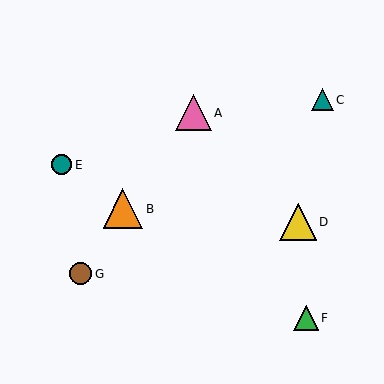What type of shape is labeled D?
Shape D is a yellow triangle.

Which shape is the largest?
The orange triangle (labeled B) is the largest.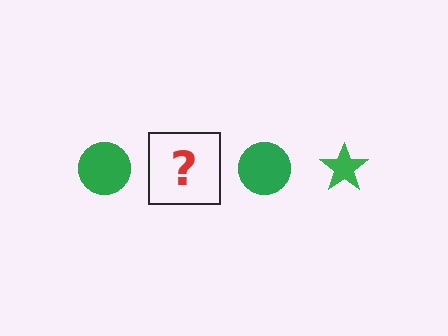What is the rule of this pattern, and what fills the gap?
The rule is that the pattern cycles through circle, star shapes in green. The gap should be filled with a green star.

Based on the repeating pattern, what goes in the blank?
The blank should be a green star.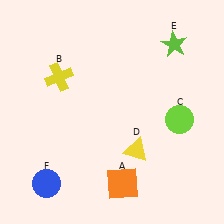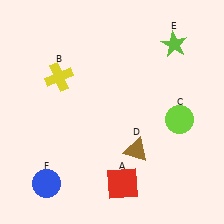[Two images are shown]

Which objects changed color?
A changed from orange to red. D changed from yellow to brown.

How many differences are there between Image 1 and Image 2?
There are 2 differences between the two images.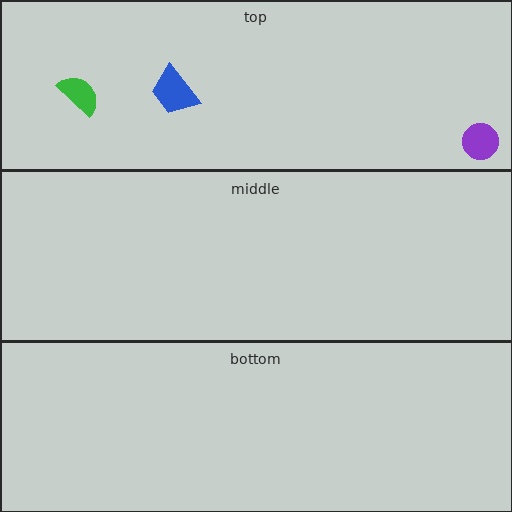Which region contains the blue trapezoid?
The top region.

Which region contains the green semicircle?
The top region.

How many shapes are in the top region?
3.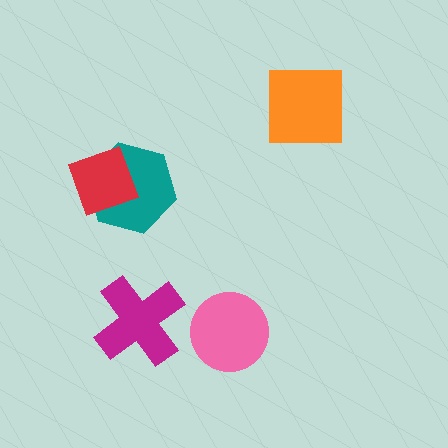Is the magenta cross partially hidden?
No, no other shape covers it.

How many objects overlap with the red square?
1 object overlaps with the red square.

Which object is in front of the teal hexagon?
The red square is in front of the teal hexagon.